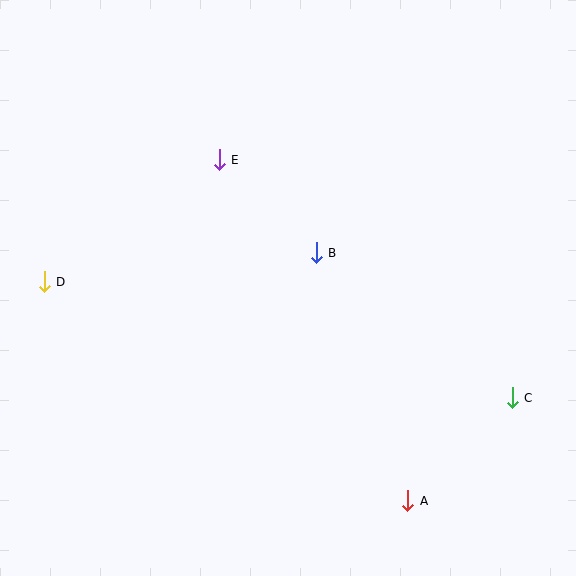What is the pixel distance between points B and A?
The distance between B and A is 264 pixels.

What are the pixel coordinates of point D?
Point D is at (44, 282).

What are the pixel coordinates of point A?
Point A is at (408, 501).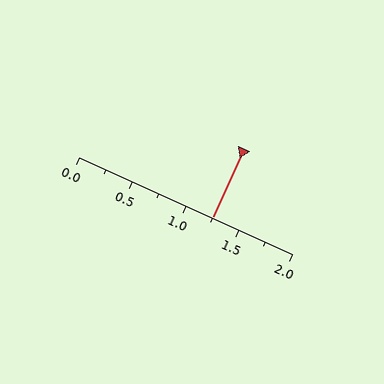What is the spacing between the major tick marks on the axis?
The major ticks are spaced 0.5 apart.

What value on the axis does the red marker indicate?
The marker indicates approximately 1.25.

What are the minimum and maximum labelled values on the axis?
The axis runs from 0.0 to 2.0.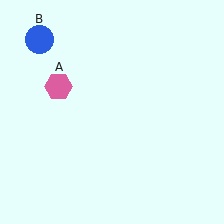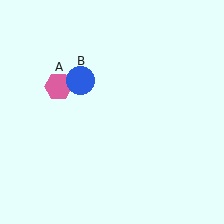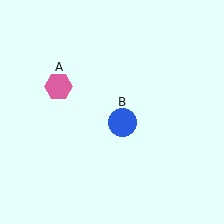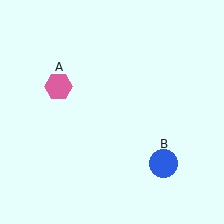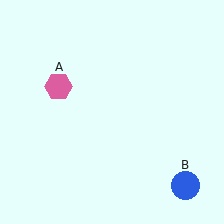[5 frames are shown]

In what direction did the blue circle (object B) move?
The blue circle (object B) moved down and to the right.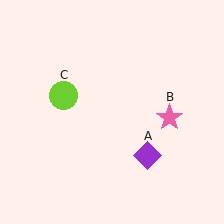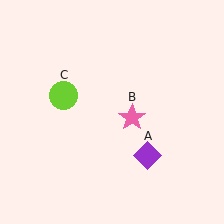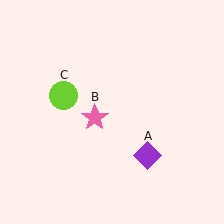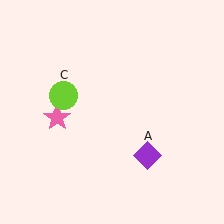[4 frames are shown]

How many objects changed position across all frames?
1 object changed position: pink star (object B).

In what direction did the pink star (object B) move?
The pink star (object B) moved left.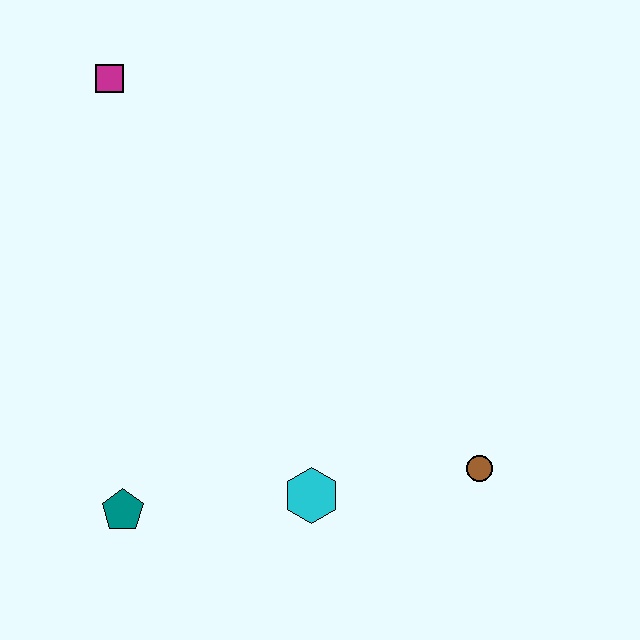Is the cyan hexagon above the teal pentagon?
Yes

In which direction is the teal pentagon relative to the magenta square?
The teal pentagon is below the magenta square.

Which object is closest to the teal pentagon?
The cyan hexagon is closest to the teal pentagon.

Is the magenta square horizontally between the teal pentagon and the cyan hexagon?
No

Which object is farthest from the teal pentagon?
The magenta square is farthest from the teal pentagon.